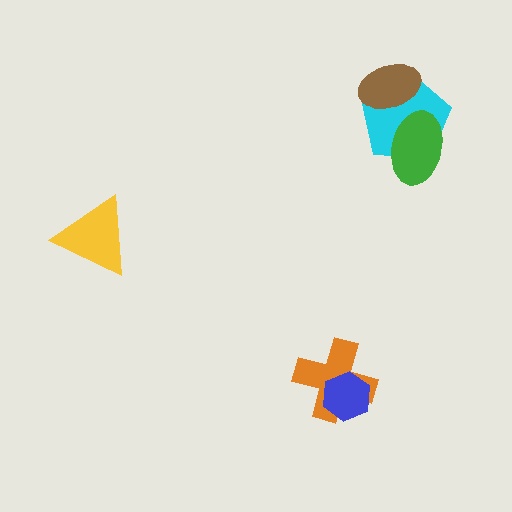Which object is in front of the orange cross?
The blue hexagon is in front of the orange cross.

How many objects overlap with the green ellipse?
1 object overlaps with the green ellipse.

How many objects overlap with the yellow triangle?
0 objects overlap with the yellow triangle.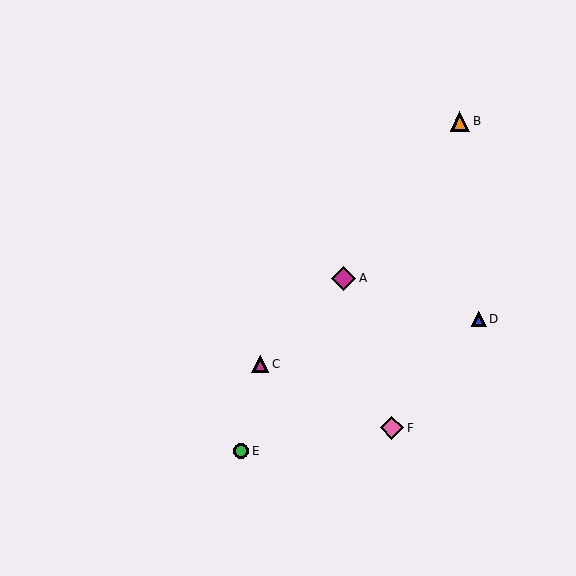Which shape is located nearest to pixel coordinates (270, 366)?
The magenta triangle (labeled C) at (260, 364) is nearest to that location.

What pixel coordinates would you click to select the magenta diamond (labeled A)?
Click at (344, 278) to select the magenta diamond A.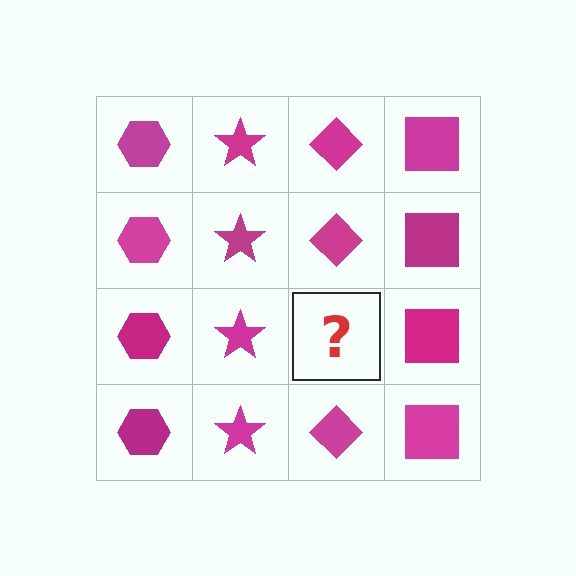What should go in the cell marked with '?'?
The missing cell should contain a magenta diamond.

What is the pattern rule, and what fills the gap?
The rule is that each column has a consistent shape. The gap should be filled with a magenta diamond.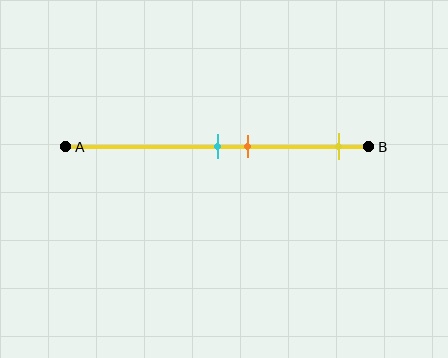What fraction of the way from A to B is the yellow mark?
The yellow mark is approximately 90% (0.9) of the way from A to B.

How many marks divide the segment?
There are 3 marks dividing the segment.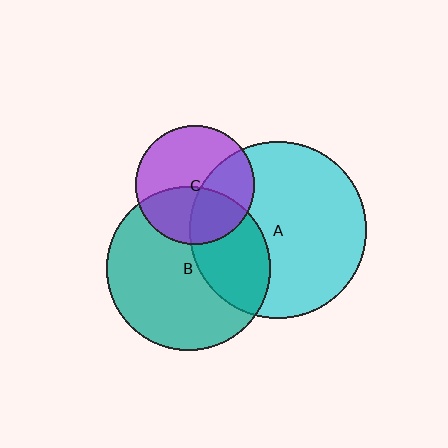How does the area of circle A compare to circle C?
Approximately 2.2 times.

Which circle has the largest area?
Circle A (cyan).